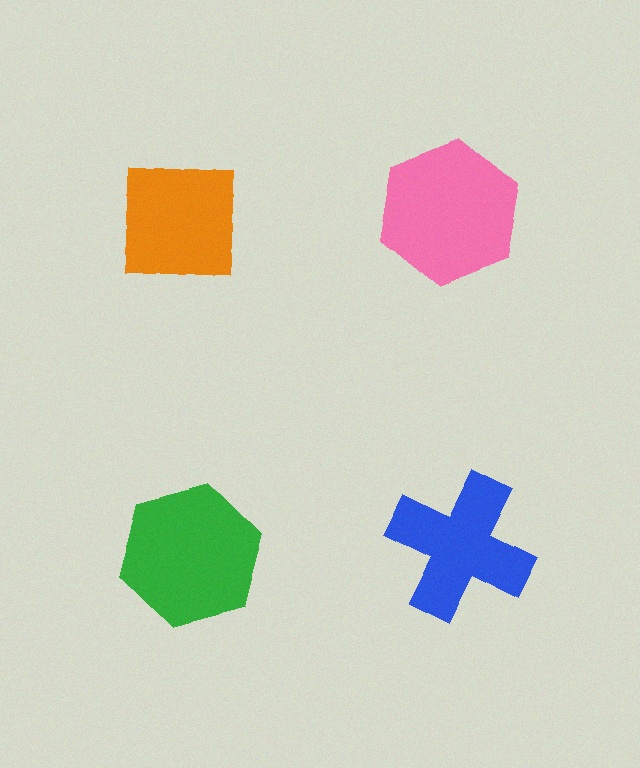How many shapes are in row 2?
2 shapes.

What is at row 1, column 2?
A pink hexagon.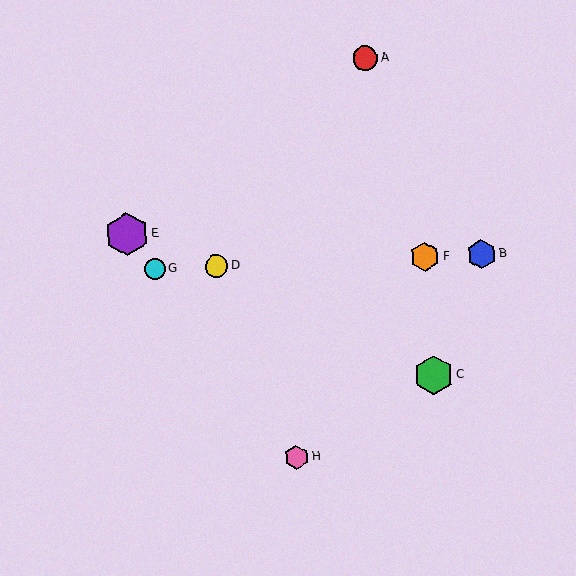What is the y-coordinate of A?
Object A is at y≈58.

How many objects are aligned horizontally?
4 objects (B, D, F, G) are aligned horizontally.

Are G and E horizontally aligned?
No, G is at y≈269 and E is at y≈234.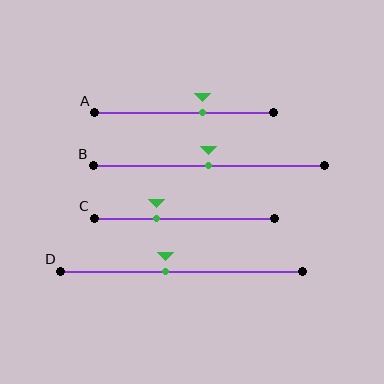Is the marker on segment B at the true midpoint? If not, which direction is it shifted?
Yes, the marker on segment B is at the true midpoint.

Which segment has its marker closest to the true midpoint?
Segment B has its marker closest to the true midpoint.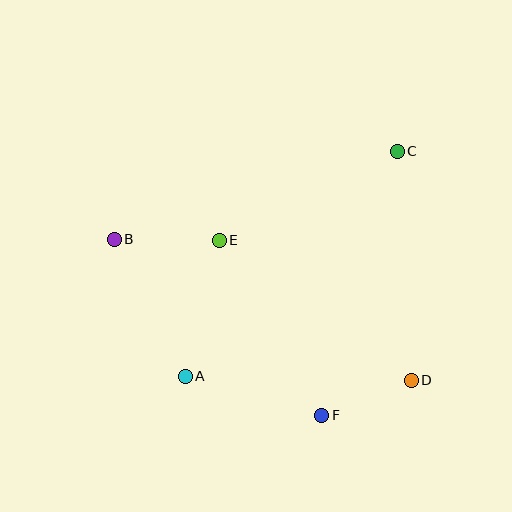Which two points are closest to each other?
Points D and F are closest to each other.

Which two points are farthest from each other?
Points B and D are farthest from each other.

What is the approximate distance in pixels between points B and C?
The distance between B and C is approximately 296 pixels.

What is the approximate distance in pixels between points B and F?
The distance between B and F is approximately 272 pixels.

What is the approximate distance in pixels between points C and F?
The distance between C and F is approximately 275 pixels.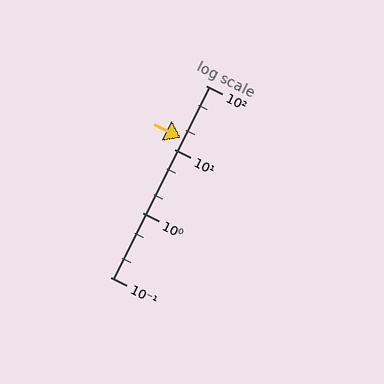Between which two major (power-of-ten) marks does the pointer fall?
The pointer is between 10 and 100.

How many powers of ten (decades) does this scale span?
The scale spans 3 decades, from 0.1 to 100.